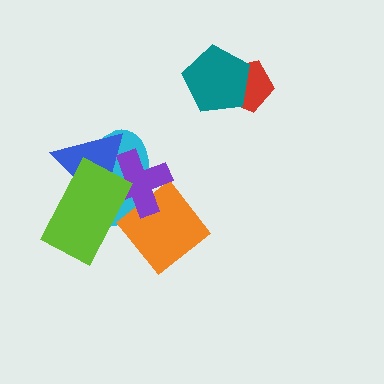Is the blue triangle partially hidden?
Yes, it is partially covered by another shape.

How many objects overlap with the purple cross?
4 objects overlap with the purple cross.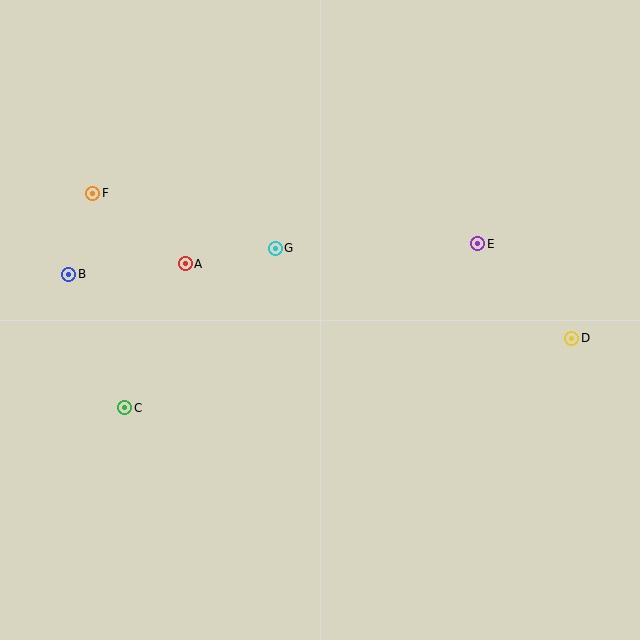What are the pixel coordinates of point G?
Point G is at (275, 248).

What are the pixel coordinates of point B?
Point B is at (69, 274).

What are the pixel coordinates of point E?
Point E is at (478, 244).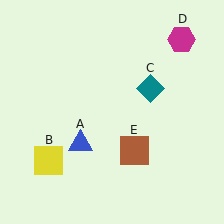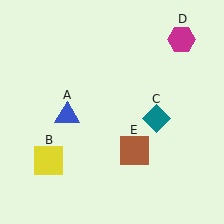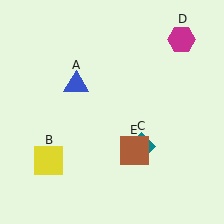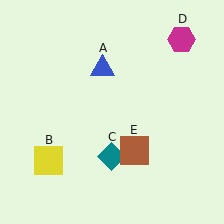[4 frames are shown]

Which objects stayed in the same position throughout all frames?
Yellow square (object B) and magenta hexagon (object D) and brown square (object E) remained stationary.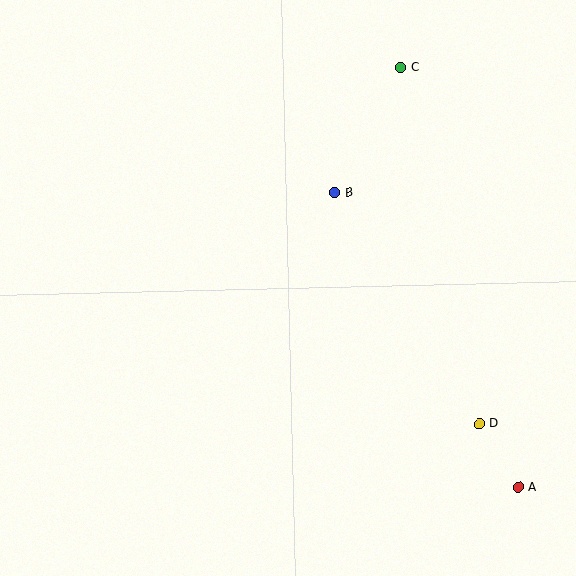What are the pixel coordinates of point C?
Point C is at (400, 68).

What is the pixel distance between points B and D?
The distance between B and D is 273 pixels.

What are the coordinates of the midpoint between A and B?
The midpoint between A and B is at (426, 340).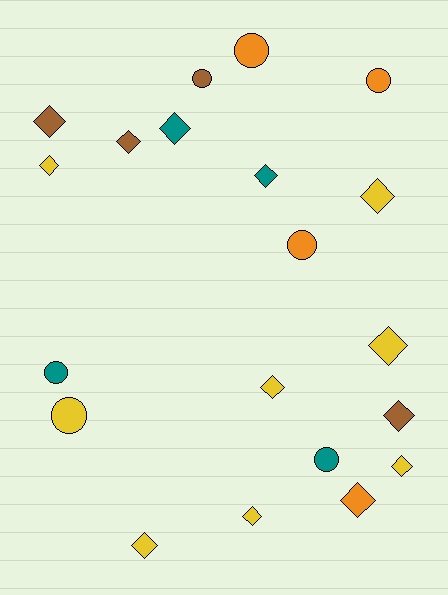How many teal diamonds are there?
There are 2 teal diamonds.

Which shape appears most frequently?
Diamond, with 13 objects.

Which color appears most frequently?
Yellow, with 8 objects.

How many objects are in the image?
There are 20 objects.